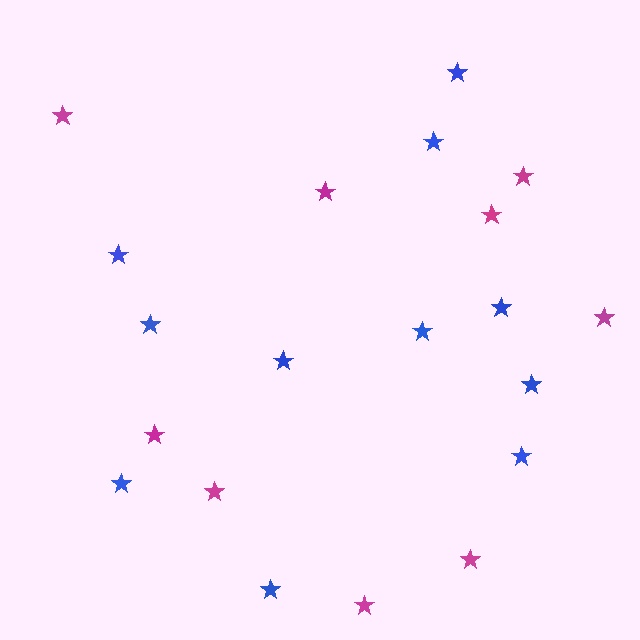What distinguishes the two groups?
There are 2 groups: one group of magenta stars (9) and one group of blue stars (11).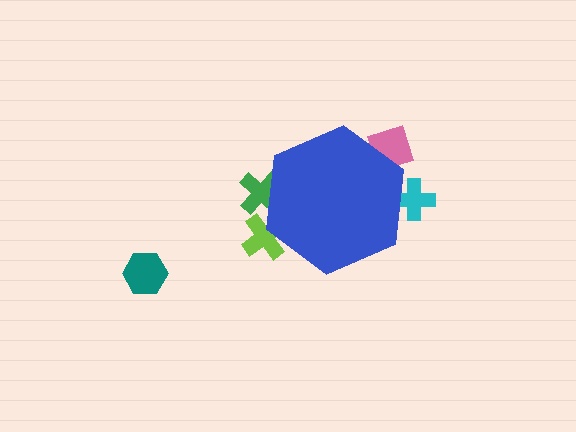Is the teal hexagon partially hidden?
No, the teal hexagon is fully visible.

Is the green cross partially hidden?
Yes, the green cross is partially hidden behind the blue hexagon.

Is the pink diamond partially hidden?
Yes, the pink diamond is partially hidden behind the blue hexagon.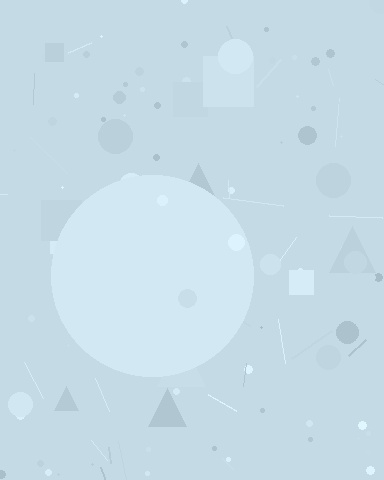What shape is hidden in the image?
A circle is hidden in the image.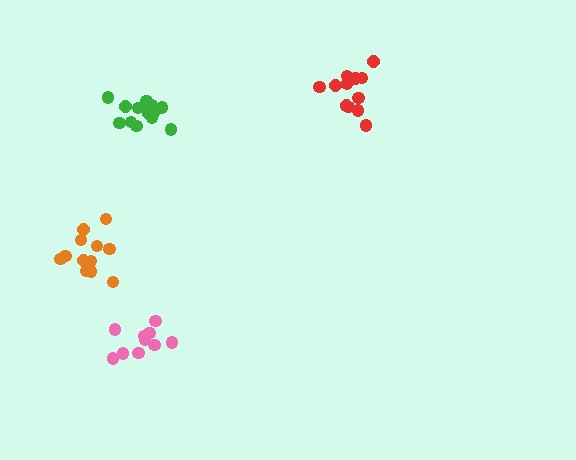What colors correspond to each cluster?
The clusters are colored: green, red, orange, pink.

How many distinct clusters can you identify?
There are 4 distinct clusters.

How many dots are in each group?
Group 1: 14 dots, Group 2: 13 dots, Group 3: 12 dots, Group 4: 10 dots (49 total).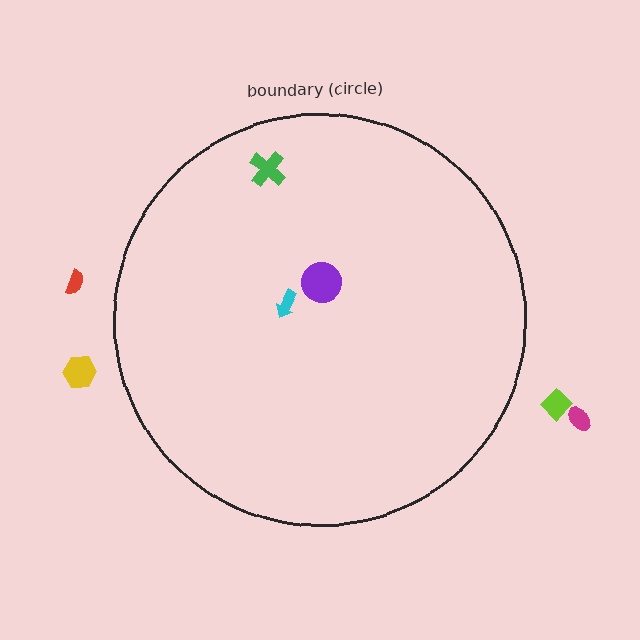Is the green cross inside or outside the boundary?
Inside.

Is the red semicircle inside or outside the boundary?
Outside.